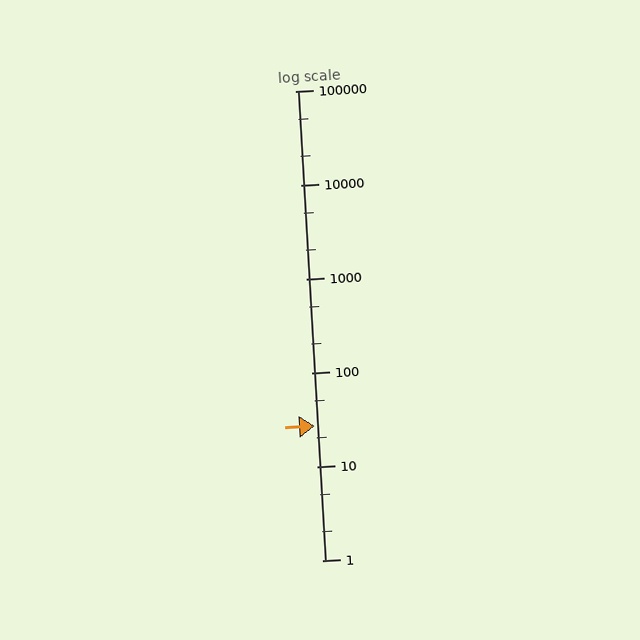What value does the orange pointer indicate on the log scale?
The pointer indicates approximately 27.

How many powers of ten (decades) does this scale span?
The scale spans 5 decades, from 1 to 100000.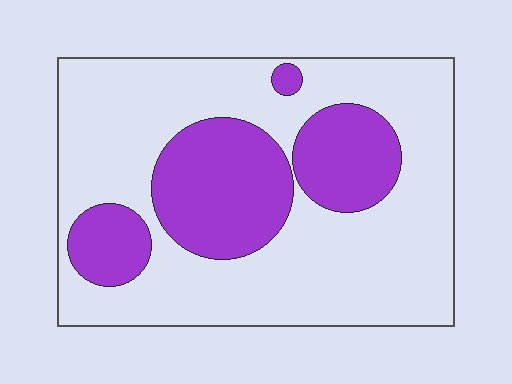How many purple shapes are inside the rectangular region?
4.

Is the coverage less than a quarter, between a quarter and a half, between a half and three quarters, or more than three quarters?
Between a quarter and a half.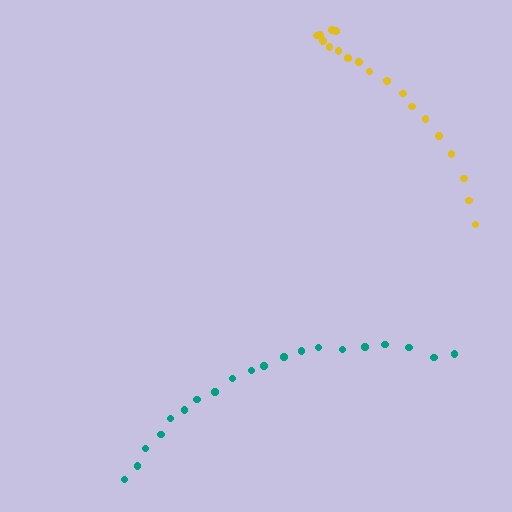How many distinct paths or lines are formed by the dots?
There are 2 distinct paths.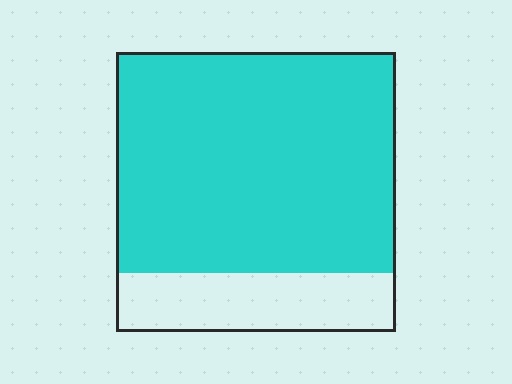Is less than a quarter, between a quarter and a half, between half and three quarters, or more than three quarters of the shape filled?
More than three quarters.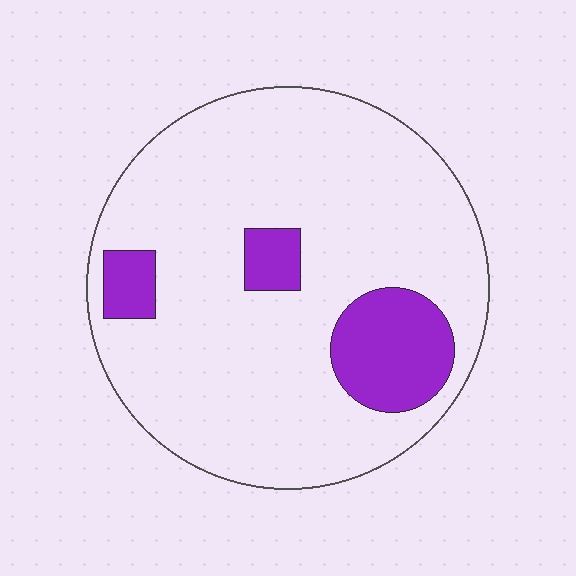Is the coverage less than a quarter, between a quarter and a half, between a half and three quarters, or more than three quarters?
Less than a quarter.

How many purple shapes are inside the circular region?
3.